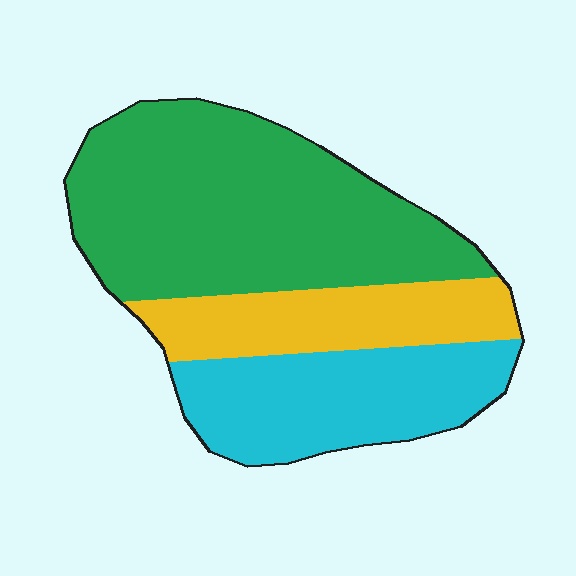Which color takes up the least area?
Yellow, at roughly 20%.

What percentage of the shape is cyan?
Cyan takes up about one quarter (1/4) of the shape.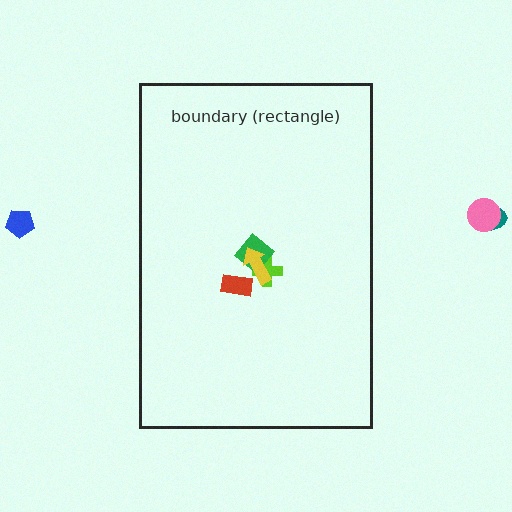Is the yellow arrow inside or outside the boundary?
Inside.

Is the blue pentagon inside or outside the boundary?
Outside.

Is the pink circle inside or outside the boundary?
Outside.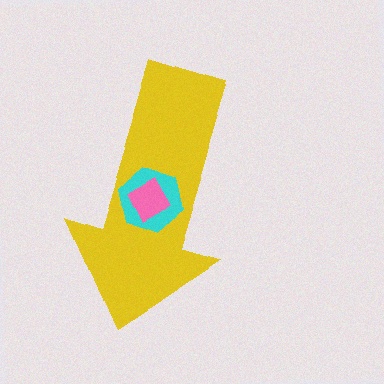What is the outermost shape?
The yellow arrow.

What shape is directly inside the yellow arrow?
The cyan hexagon.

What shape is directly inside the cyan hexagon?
The pink square.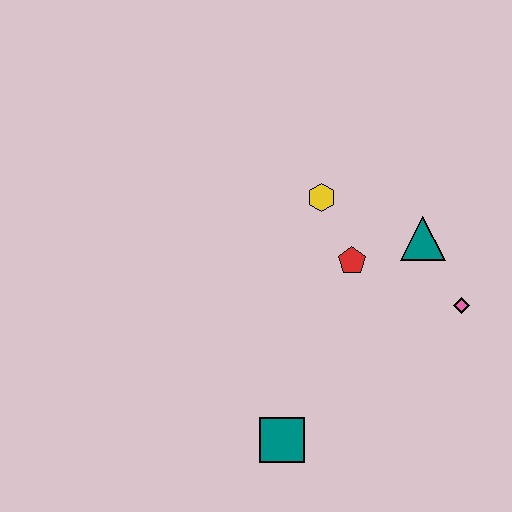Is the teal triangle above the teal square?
Yes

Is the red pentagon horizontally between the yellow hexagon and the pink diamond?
Yes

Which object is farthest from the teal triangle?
The teal square is farthest from the teal triangle.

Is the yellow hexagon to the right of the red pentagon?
No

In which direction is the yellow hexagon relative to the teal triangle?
The yellow hexagon is to the left of the teal triangle.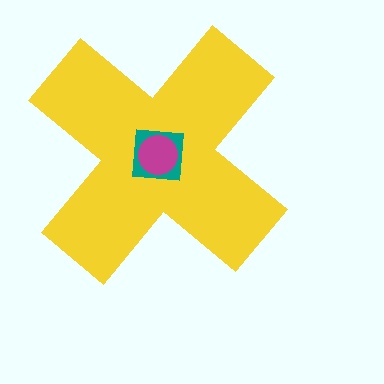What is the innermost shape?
The magenta circle.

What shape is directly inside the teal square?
The magenta circle.